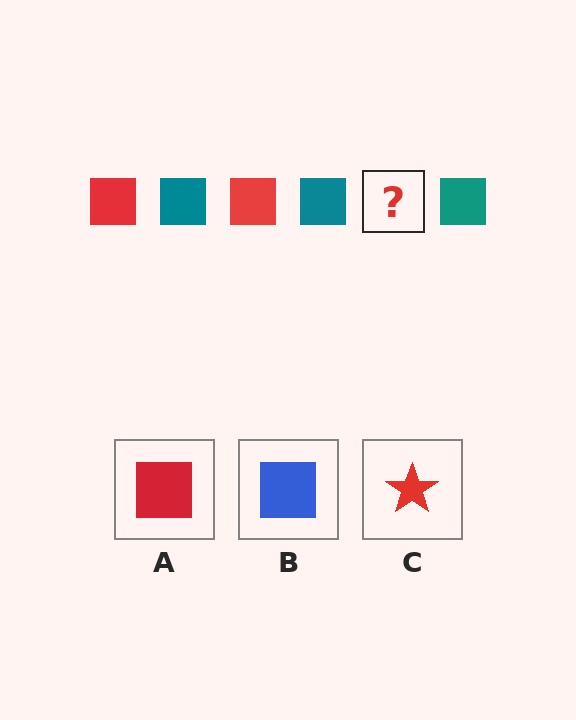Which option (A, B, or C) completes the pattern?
A.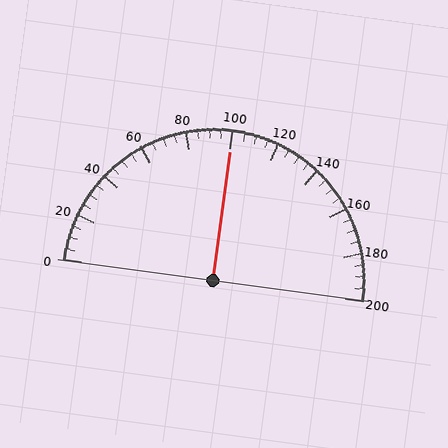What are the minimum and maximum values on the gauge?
The gauge ranges from 0 to 200.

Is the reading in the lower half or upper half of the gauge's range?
The reading is in the upper half of the range (0 to 200).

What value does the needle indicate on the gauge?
The needle indicates approximately 100.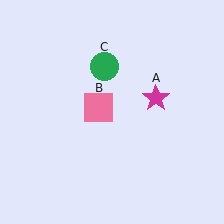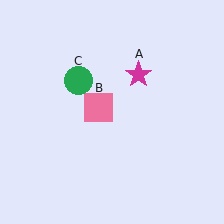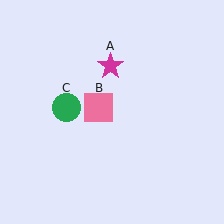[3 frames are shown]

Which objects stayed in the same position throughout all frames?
Pink square (object B) remained stationary.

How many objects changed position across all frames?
2 objects changed position: magenta star (object A), green circle (object C).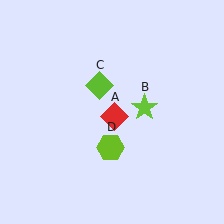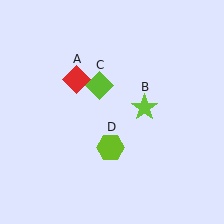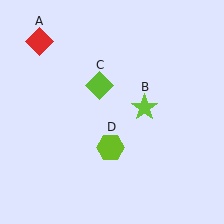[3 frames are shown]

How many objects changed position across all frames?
1 object changed position: red diamond (object A).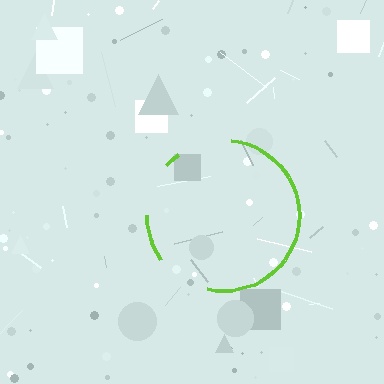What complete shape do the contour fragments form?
The contour fragments form a circle.